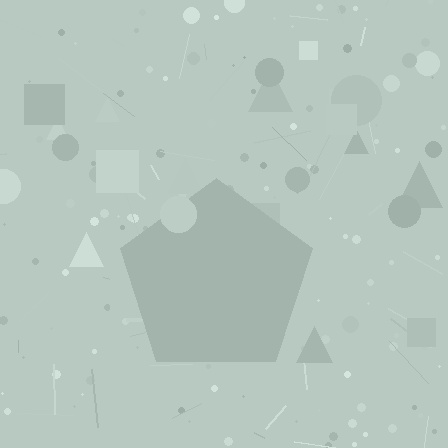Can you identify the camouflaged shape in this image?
The camouflaged shape is a pentagon.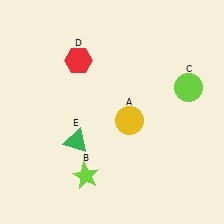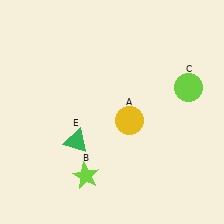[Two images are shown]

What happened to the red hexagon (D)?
The red hexagon (D) was removed in Image 2. It was in the top-left area of Image 1.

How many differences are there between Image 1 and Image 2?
There is 1 difference between the two images.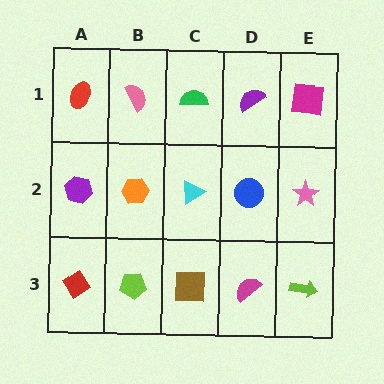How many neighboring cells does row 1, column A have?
2.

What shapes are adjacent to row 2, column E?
A magenta square (row 1, column E), a lime arrow (row 3, column E), a blue circle (row 2, column D).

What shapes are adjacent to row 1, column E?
A pink star (row 2, column E), a purple semicircle (row 1, column D).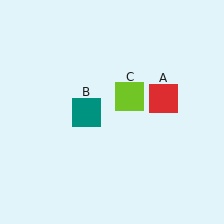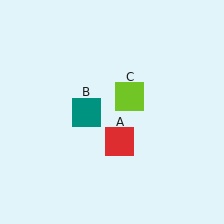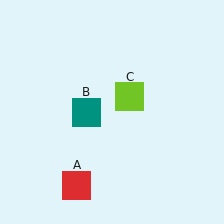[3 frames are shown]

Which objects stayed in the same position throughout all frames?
Teal square (object B) and lime square (object C) remained stationary.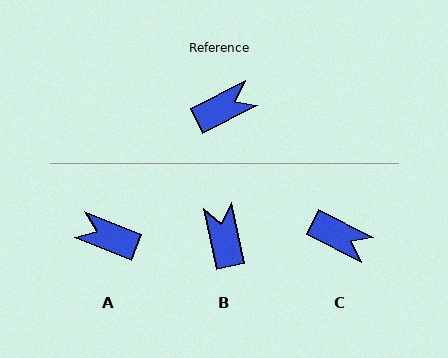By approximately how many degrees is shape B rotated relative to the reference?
Approximately 76 degrees counter-clockwise.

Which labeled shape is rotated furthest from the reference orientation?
A, about 132 degrees away.